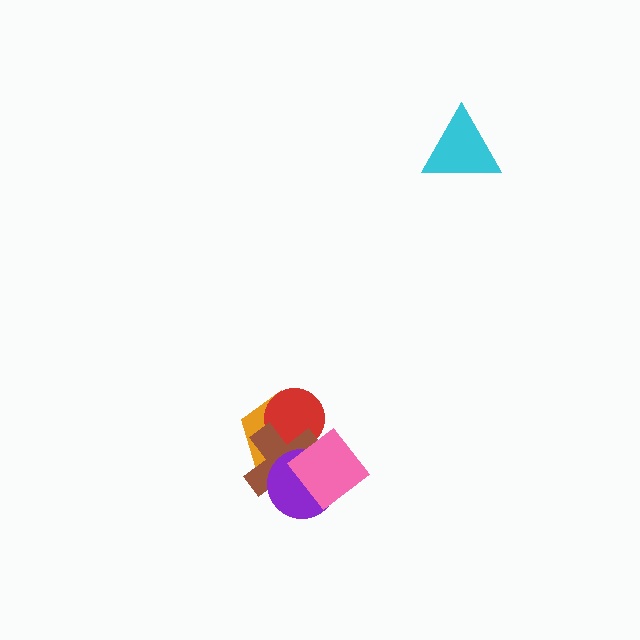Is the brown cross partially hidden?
Yes, it is partially covered by another shape.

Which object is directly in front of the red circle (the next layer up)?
The brown cross is directly in front of the red circle.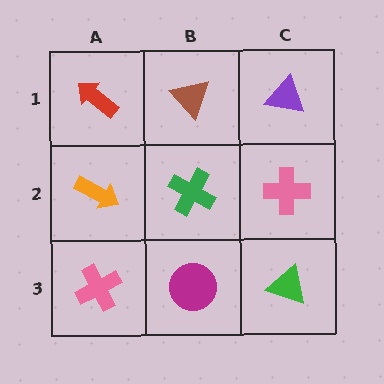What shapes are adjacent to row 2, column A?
A red arrow (row 1, column A), a pink cross (row 3, column A), a green cross (row 2, column B).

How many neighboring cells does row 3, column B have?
3.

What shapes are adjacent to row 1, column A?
An orange arrow (row 2, column A), a brown triangle (row 1, column B).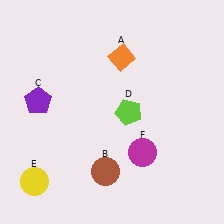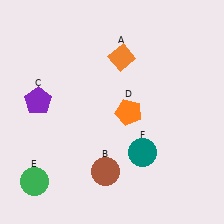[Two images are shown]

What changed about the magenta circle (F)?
In Image 1, F is magenta. In Image 2, it changed to teal.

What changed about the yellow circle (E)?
In Image 1, E is yellow. In Image 2, it changed to green.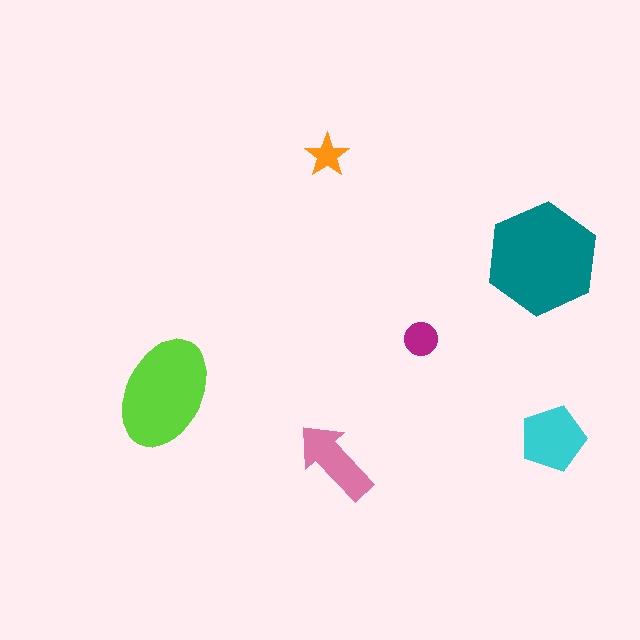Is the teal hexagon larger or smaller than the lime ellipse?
Larger.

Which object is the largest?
The teal hexagon.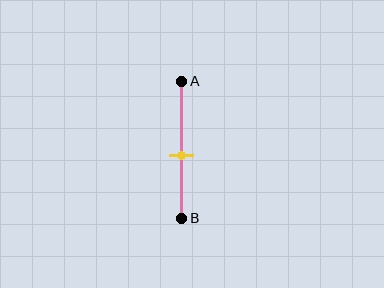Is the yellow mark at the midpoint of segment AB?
No, the mark is at about 55% from A, not at the 50% midpoint.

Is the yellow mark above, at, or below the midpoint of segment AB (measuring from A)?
The yellow mark is below the midpoint of segment AB.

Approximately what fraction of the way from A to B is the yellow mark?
The yellow mark is approximately 55% of the way from A to B.